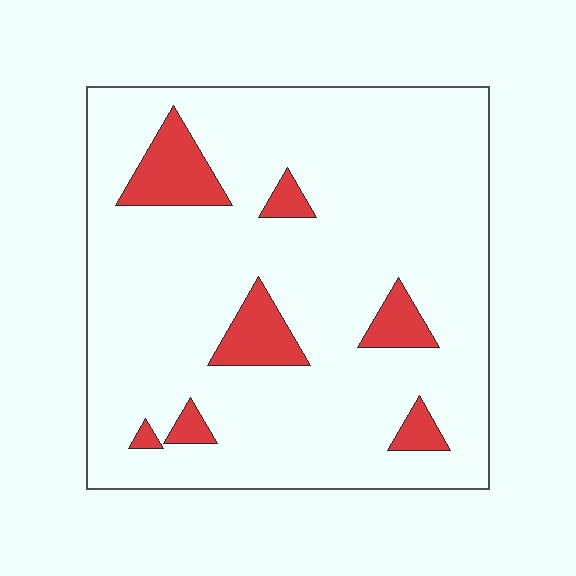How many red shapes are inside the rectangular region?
7.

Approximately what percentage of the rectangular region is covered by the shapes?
Approximately 10%.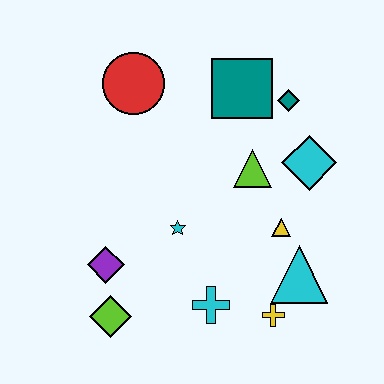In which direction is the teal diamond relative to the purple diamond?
The teal diamond is to the right of the purple diamond.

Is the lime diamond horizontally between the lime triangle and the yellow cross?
No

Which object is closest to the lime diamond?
The purple diamond is closest to the lime diamond.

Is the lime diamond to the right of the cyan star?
No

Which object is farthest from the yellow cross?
The red circle is farthest from the yellow cross.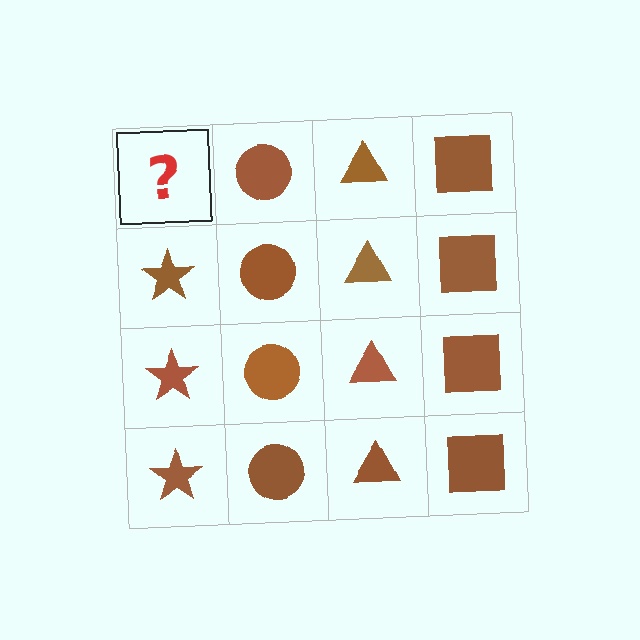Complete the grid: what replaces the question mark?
The question mark should be replaced with a brown star.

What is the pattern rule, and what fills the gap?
The rule is that each column has a consistent shape. The gap should be filled with a brown star.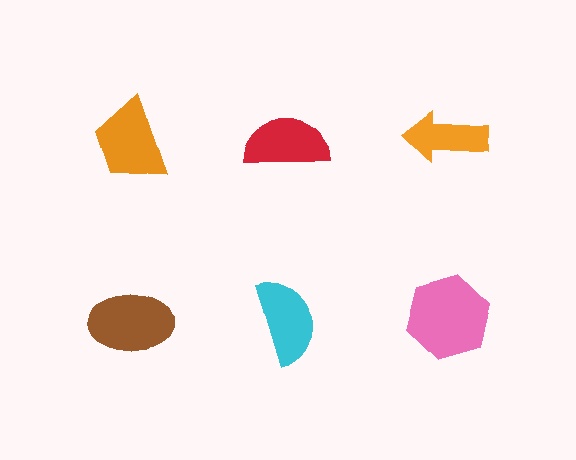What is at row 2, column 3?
A pink hexagon.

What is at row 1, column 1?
An orange trapezoid.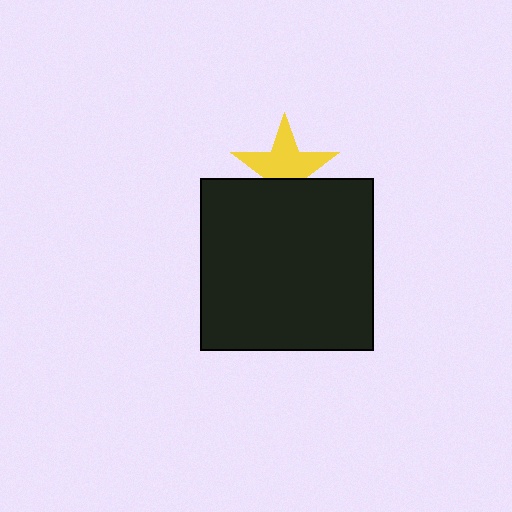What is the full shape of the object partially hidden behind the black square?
The partially hidden object is a yellow star.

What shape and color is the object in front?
The object in front is a black square.